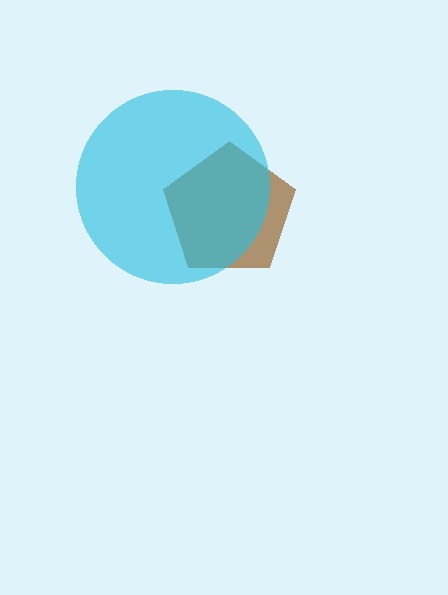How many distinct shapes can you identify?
There are 2 distinct shapes: a brown pentagon, a cyan circle.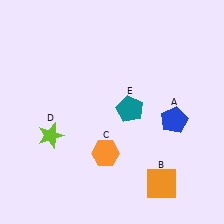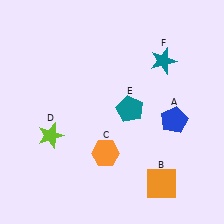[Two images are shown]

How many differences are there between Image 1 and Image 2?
There is 1 difference between the two images.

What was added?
A teal star (F) was added in Image 2.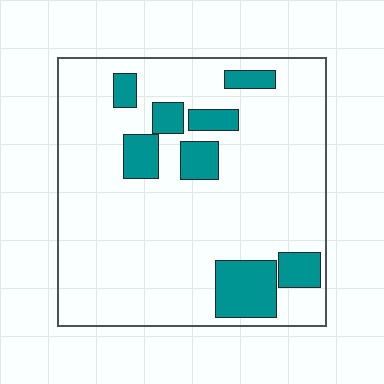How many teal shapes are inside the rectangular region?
8.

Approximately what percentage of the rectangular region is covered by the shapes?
Approximately 15%.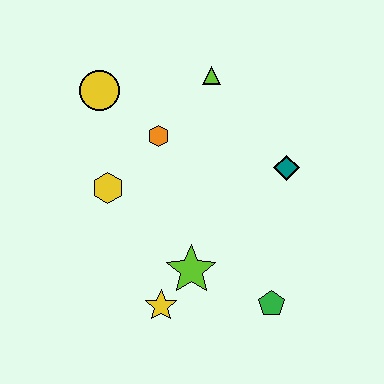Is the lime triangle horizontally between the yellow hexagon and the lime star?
No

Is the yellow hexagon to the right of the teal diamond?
No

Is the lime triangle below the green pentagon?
No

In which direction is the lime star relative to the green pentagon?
The lime star is to the left of the green pentagon.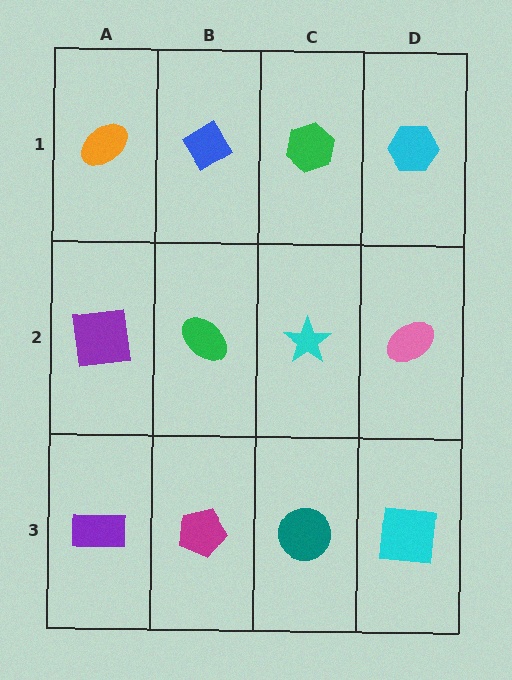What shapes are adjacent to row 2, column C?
A green hexagon (row 1, column C), a teal circle (row 3, column C), a green ellipse (row 2, column B), a pink ellipse (row 2, column D).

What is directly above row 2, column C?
A green hexagon.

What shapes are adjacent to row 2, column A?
An orange ellipse (row 1, column A), a purple rectangle (row 3, column A), a green ellipse (row 2, column B).